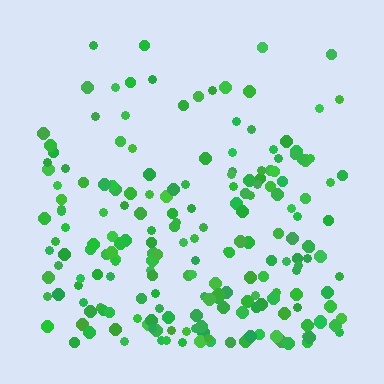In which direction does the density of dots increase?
From top to bottom, with the bottom side densest.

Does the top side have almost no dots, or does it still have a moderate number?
Still a moderate number, just noticeably fewer than the bottom.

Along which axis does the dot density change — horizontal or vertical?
Vertical.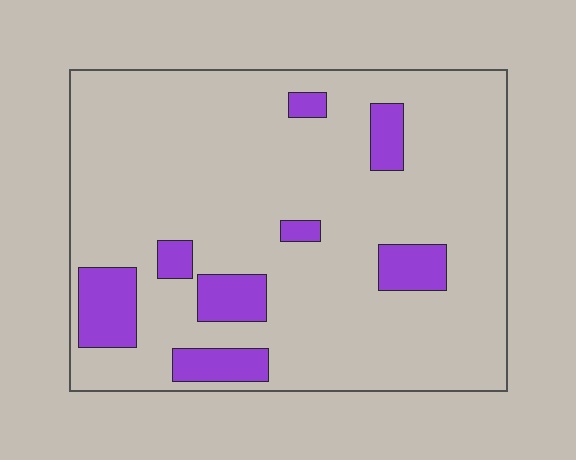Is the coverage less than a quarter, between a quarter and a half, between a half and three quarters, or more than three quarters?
Less than a quarter.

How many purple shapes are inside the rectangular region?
8.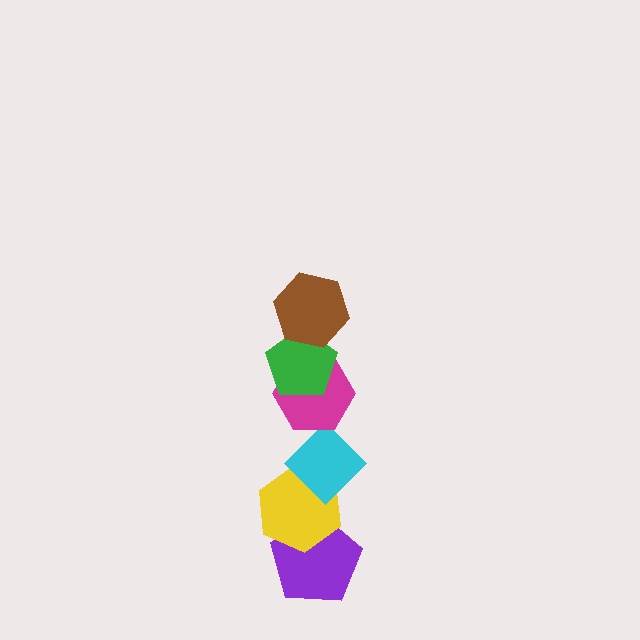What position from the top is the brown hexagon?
The brown hexagon is 1st from the top.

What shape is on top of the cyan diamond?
The magenta hexagon is on top of the cyan diamond.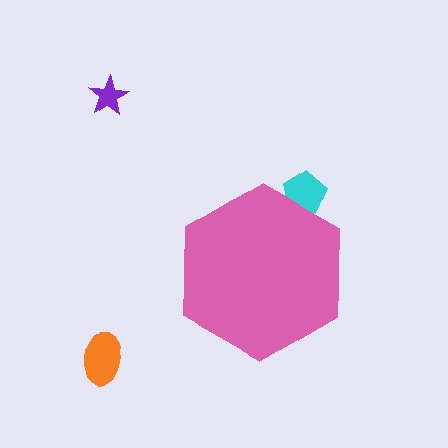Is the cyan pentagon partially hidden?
Yes, the cyan pentagon is partially hidden behind the pink hexagon.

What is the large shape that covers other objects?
A pink hexagon.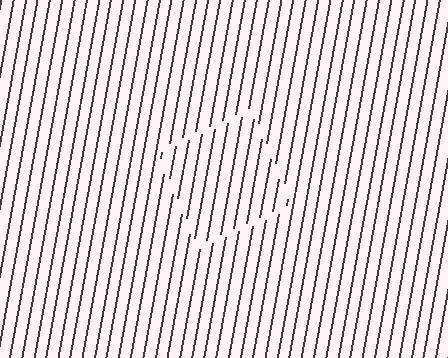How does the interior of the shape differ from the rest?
The interior of the shape contains the same grating, shifted by half a period — the contour is defined by the phase discontinuity where line-ends from the inner and outer gratings abut.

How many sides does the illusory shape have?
4 sides — the line-ends trace a square.